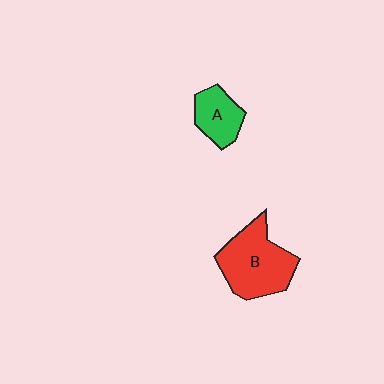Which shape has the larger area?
Shape B (red).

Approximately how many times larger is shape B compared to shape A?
Approximately 1.9 times.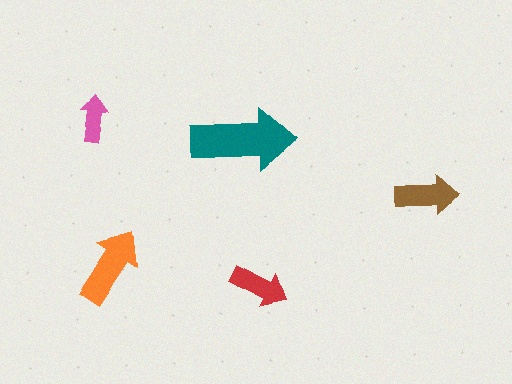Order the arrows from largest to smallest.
the teal one, the orange one, the brown one, the red one, the pink one.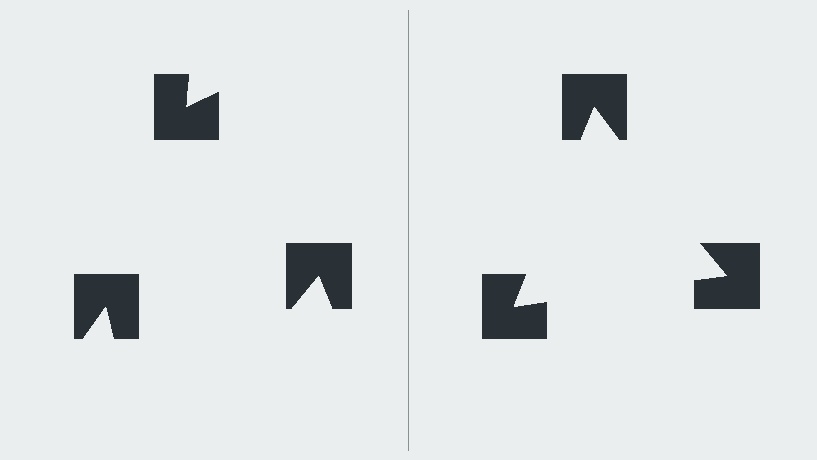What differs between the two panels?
The notched squares are positioned identically on both sides; only the wedge orientations differ. On the right they align to a triangle; on the left they are misaligned.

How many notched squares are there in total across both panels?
6 — 3 on each side.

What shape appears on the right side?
An illusory triangle.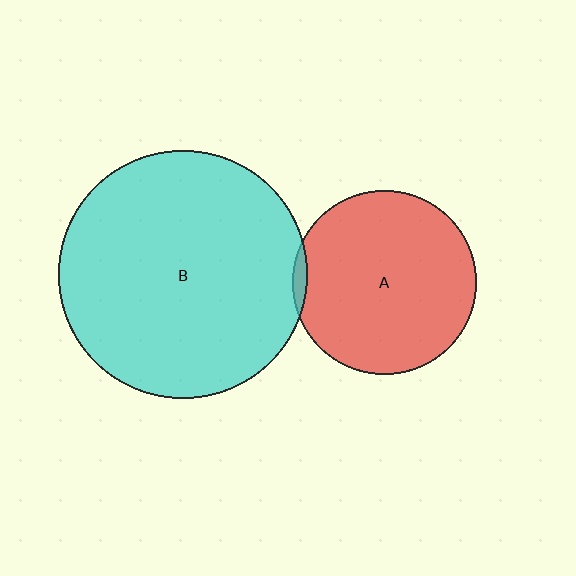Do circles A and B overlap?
Yes.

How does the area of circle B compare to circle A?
Approximately 1.8 times.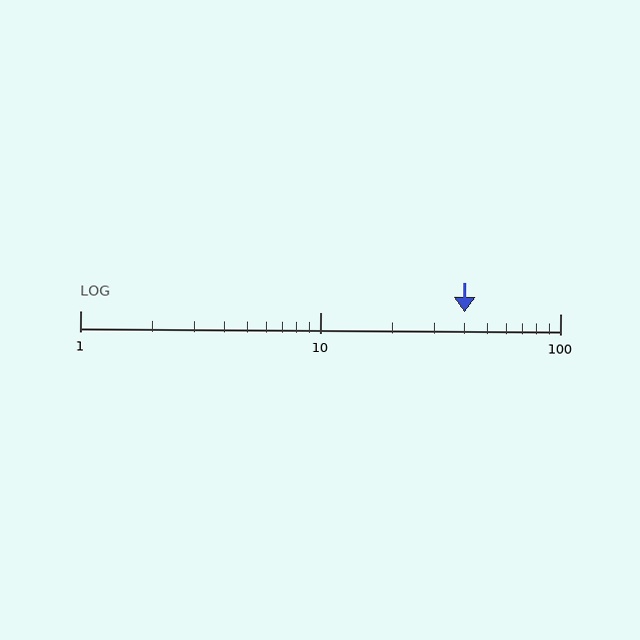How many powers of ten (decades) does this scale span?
The scale spans 2 decades, from 1 to 100.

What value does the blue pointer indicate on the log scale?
The pointer indicates approximately 40.